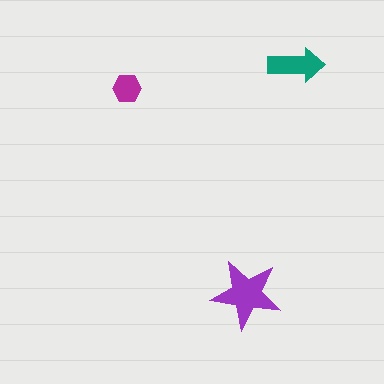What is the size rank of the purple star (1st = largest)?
1st.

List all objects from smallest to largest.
The magenta hexagon, the teal arrow, the purple star.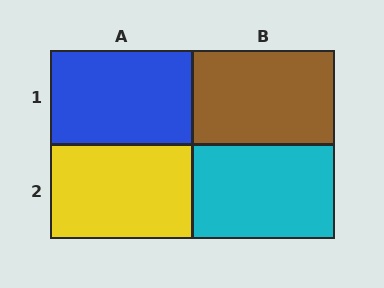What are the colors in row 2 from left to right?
Yellow, cyan.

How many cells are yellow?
1 cell is yellow.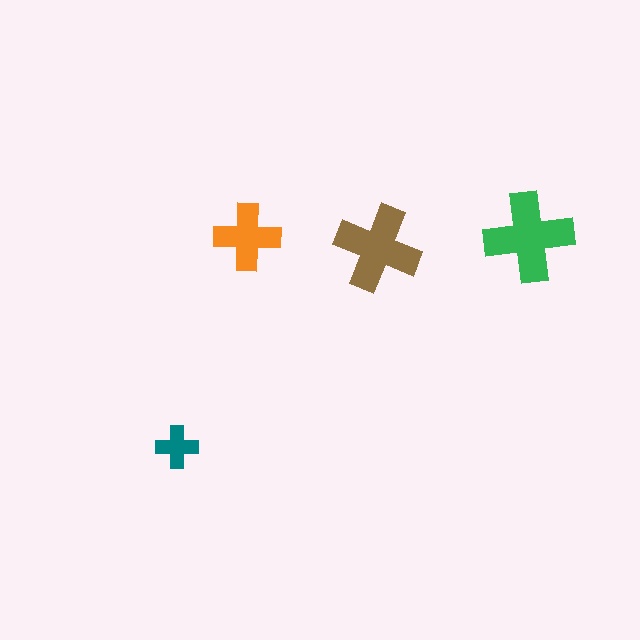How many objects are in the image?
There are 4 objects in the image.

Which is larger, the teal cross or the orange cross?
The orange one.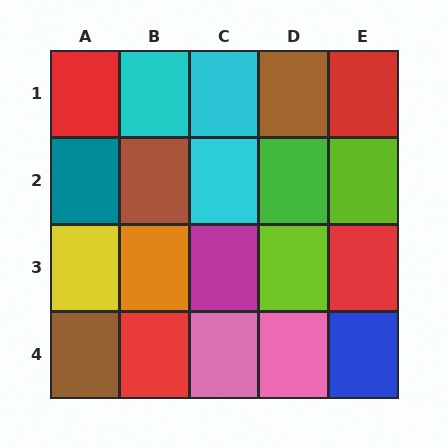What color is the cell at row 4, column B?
Red.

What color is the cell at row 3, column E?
Red.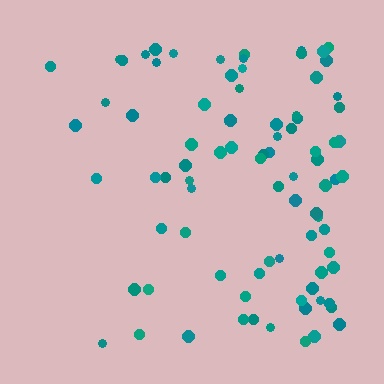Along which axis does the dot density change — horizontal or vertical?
Horizontal.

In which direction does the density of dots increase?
From left to right, with the right side densest.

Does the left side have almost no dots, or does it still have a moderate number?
Still a moderate number, just noticeably fewer than the right.